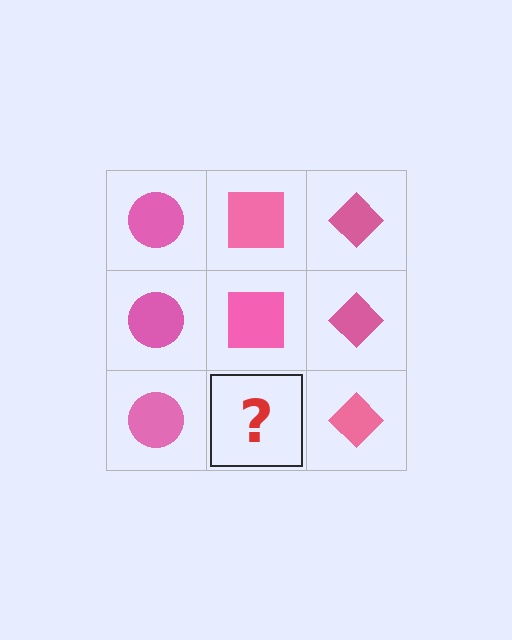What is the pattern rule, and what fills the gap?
The rule is that each column has a consistent shape. The gap should be filled with a pink square.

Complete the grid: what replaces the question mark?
The question mark should be replaced with a pink square.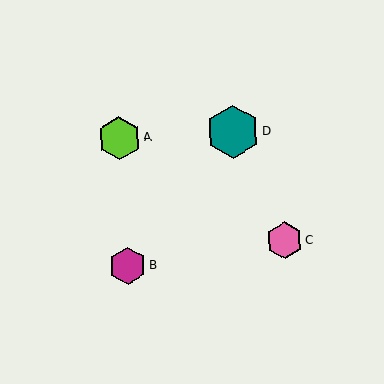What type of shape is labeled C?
Shape C is a pink hexagon.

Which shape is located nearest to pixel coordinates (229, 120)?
The teal hexagon (labeled D) at (233, 132) is nearest to that location.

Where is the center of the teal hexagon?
The center of the teal hexagon is at (233, 132).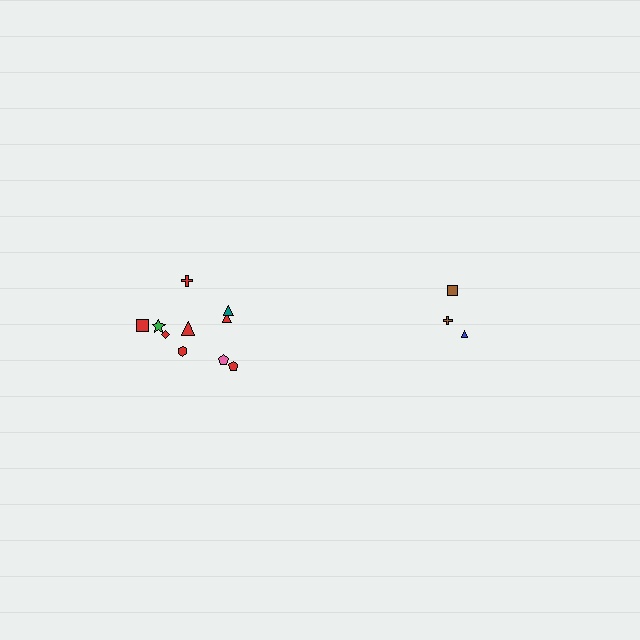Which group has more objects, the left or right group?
The left group.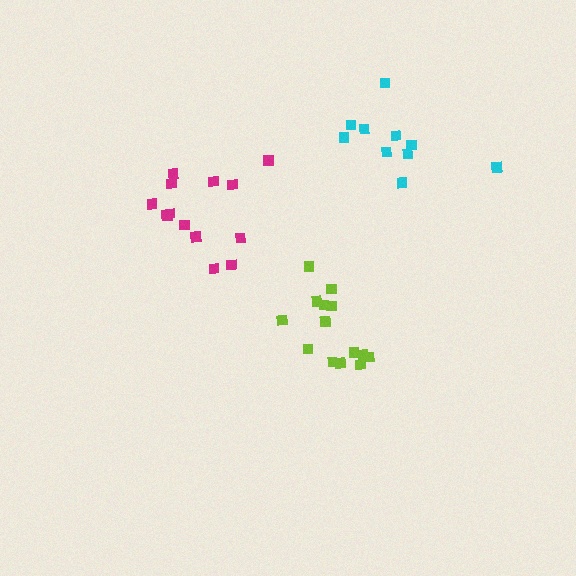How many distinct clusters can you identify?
There are 3 distinct clusters.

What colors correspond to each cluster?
The clusters are colored: lime, magenta, cyan.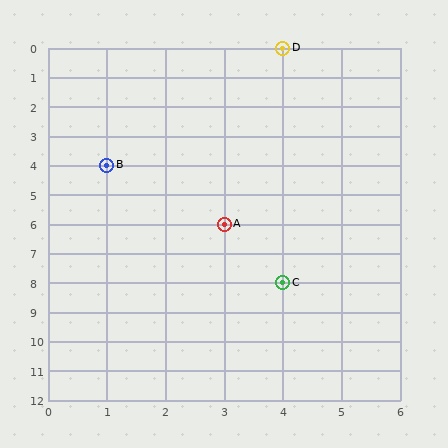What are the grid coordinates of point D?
Point D is at grid coordinates (4, 0).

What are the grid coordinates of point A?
Point A is at grid coordinates (3, 6).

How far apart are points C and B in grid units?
Points C and B are 3 columns and 4 rows apart (about 5.0 grid units diagonally).